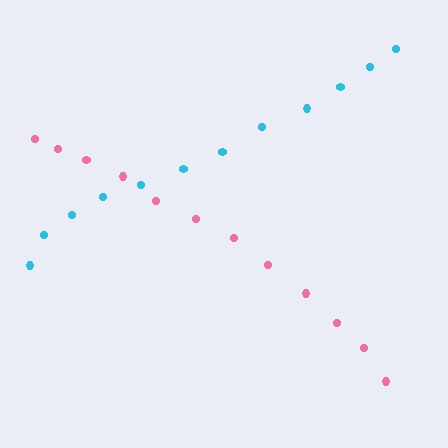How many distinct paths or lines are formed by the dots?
There are 2 distinct paths.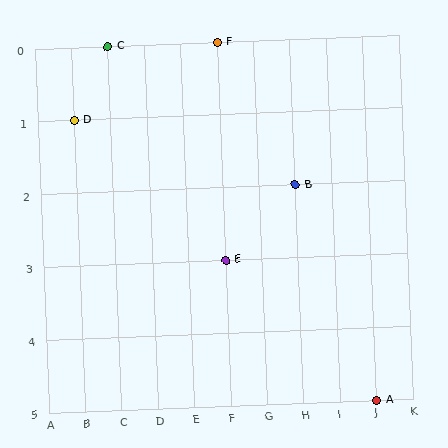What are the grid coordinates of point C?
Point C is at grid coordinates (C, 0).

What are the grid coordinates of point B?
Point B is at grid coordinates (H, 2).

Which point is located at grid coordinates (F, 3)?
Point E is at (F, 3).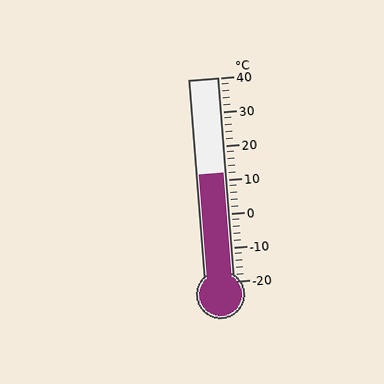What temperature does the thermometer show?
The thermometer shows approximately 12°C.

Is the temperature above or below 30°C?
The temperature is below 30°C.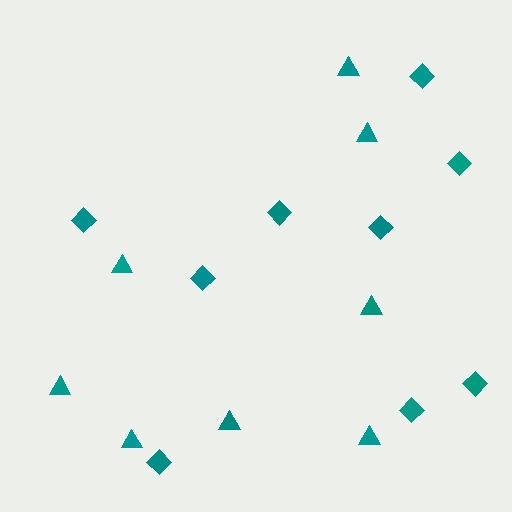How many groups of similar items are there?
There are 2 groups: one group of diamonds (9) and one group of triangles (8).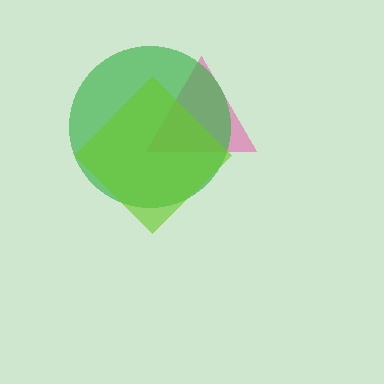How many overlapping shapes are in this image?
There are 3 overlapping shapes in the image.